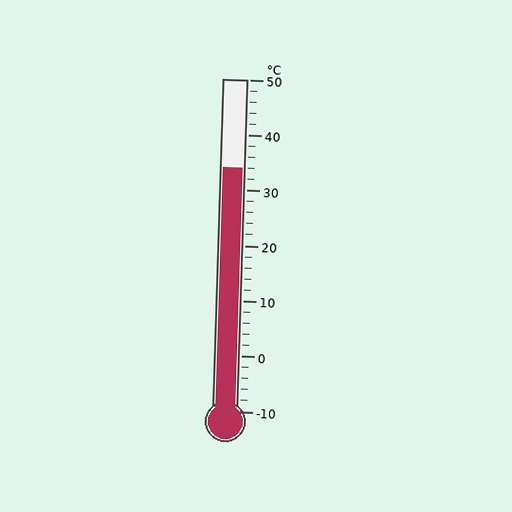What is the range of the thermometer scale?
The thermometer scale ranges from -10°C to 50°C.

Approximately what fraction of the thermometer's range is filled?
The thermometer is filled to approximately 75% of its range.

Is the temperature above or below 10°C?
The temperature is above 10°C.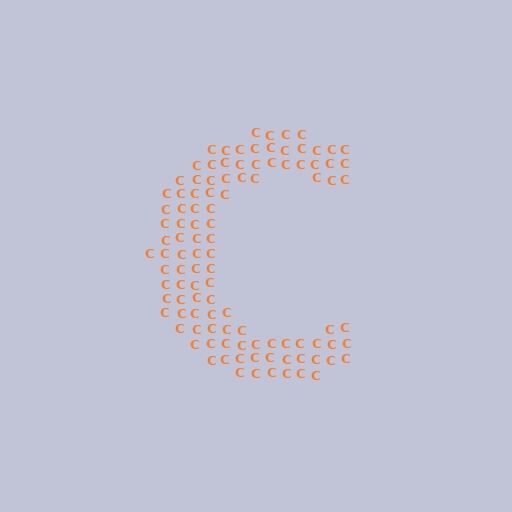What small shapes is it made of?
It is made of small letter C's.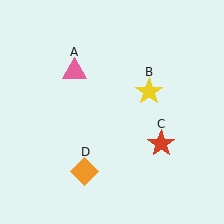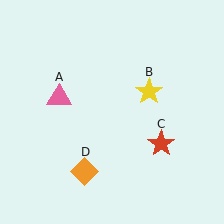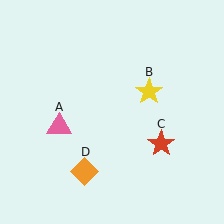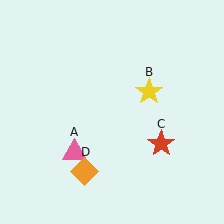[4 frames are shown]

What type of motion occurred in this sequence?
The pink triangle (object A) rotated counterclockwise around the center of the scene.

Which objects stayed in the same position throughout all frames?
Yellow star (object B) and red star (object C) and orange diamond (object D) remained stationary.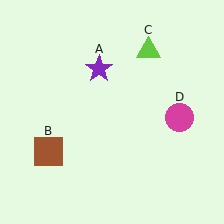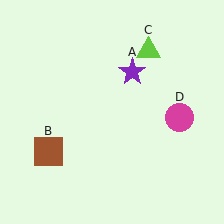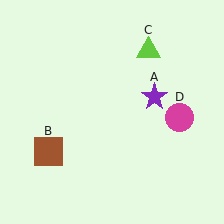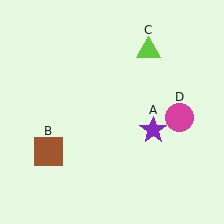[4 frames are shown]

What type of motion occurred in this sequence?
The purple star (object A) rotated clockwise around the center of the scene.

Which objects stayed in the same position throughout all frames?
Brown square (object B) and lime triangle (object C) and magenta circle (object D) remained stationary.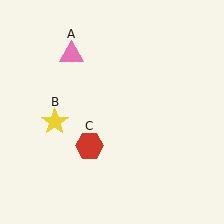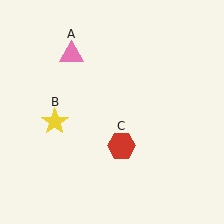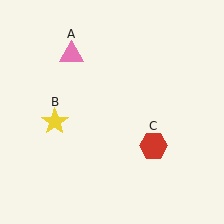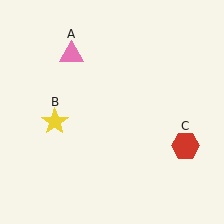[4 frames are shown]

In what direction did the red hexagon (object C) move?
The red hexagon (object C) moved right.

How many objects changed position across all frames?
1 object changed position: red hexagon (object C).